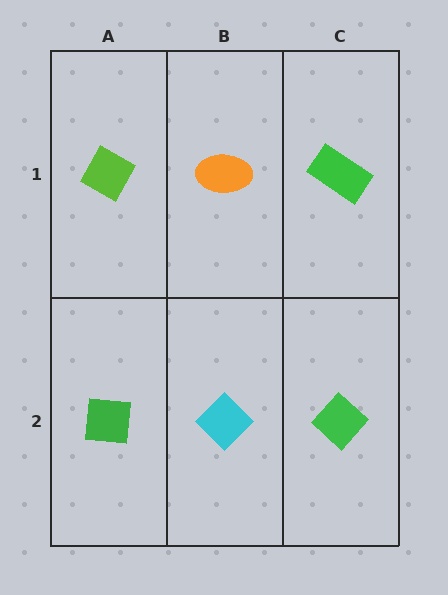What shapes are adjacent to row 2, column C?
A green rectangle (row 1, column C), a cyan diamond (row 2, column B).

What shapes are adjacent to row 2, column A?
A lime diamond (row 1, column A), a cyan diamond (row 2, column B).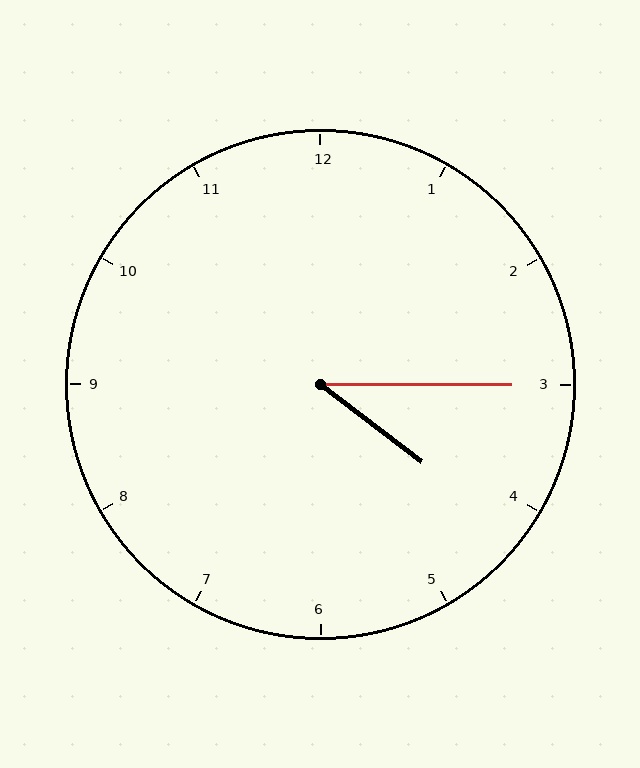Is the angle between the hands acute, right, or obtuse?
It is acute.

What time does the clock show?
4:15.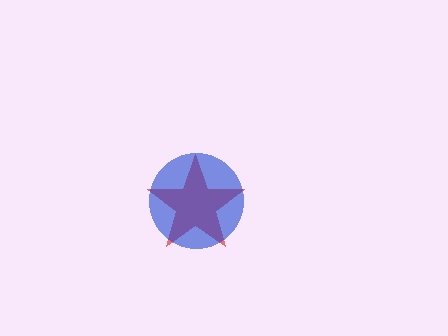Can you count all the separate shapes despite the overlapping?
Yes, there are 2 separate shapes.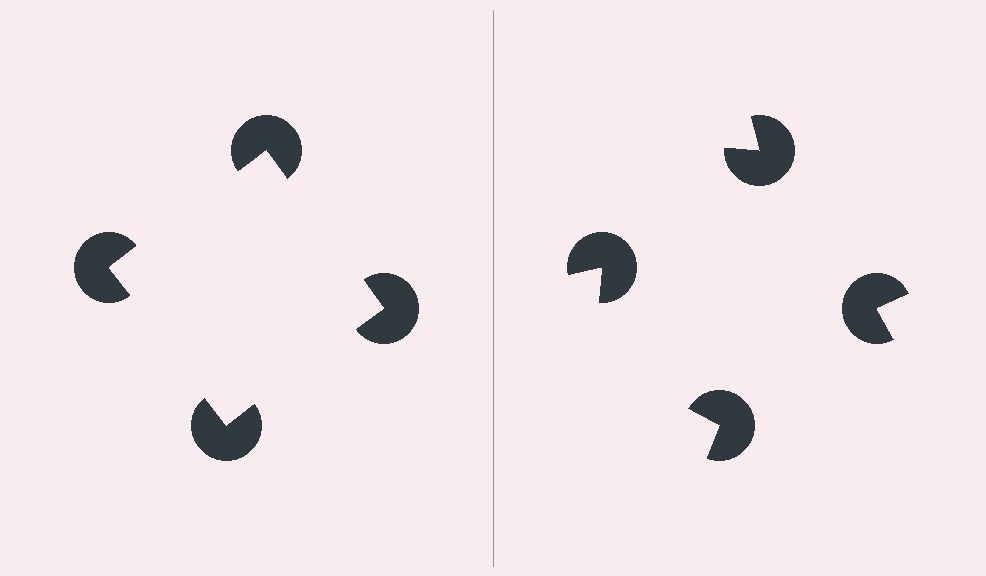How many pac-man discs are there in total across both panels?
8 — 4 on each side.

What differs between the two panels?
The pac-man discs are positioned identically on both sides; only the wedge orientations differ. On the left they align to a square; on the right they are misaligned.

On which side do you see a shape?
An illusory square appears on the left side. On the right side the wedge cuts are rotated, so no coherent shape forms.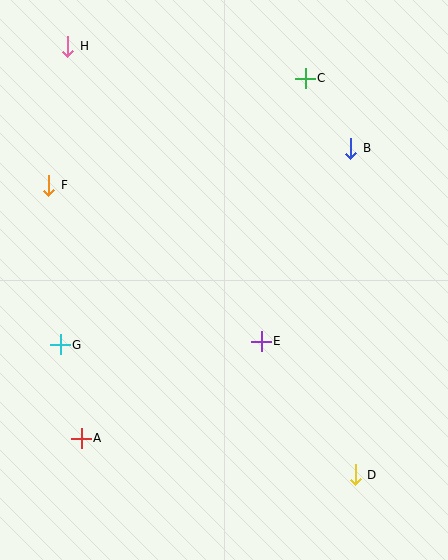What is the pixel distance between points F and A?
The distance between F and A is 255 pixels.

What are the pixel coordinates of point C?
Point C is at (305, 78).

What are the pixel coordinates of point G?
Point G is at (60, 345).